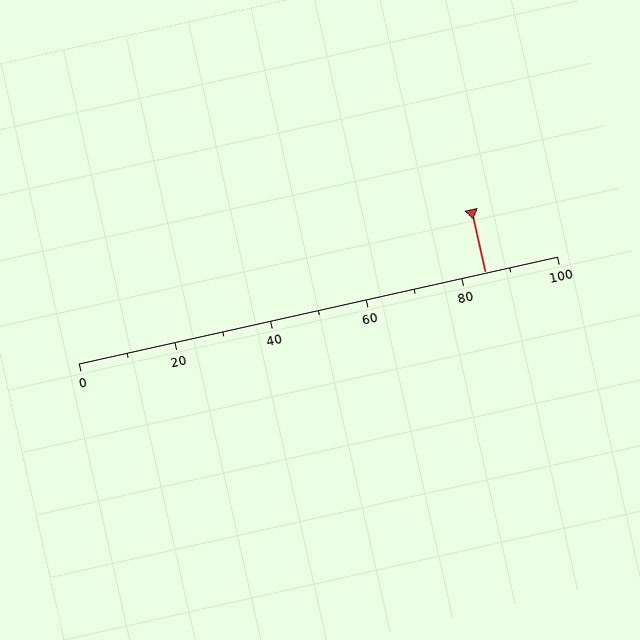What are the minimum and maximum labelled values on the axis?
The axis runs from 0 to 100.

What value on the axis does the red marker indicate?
The marker indicates approximately 85.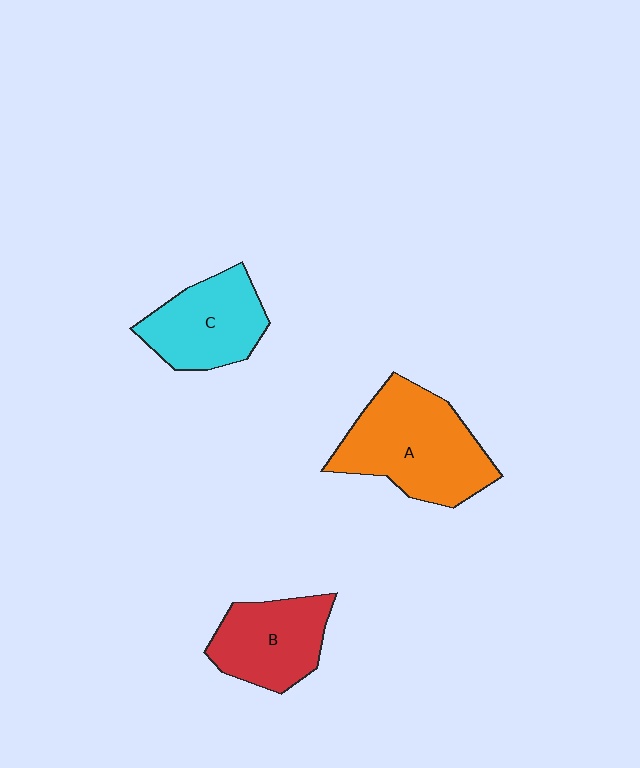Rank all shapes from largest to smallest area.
From largest to smallest: A (orange), C (cyan), B (red).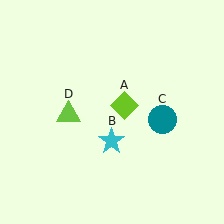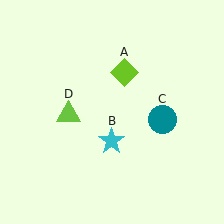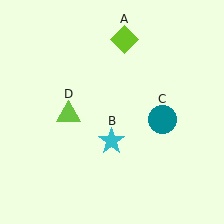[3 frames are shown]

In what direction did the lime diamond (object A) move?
The lime diamond (object A) moved up.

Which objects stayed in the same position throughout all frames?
Cyan star (object B) and teal circle (object C) and lime triangle (object D) remained stationary.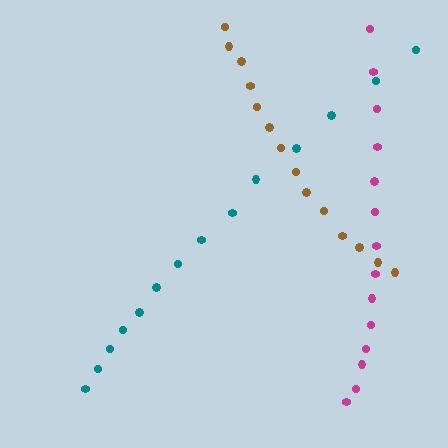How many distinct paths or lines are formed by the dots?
There are 3 distinct paths.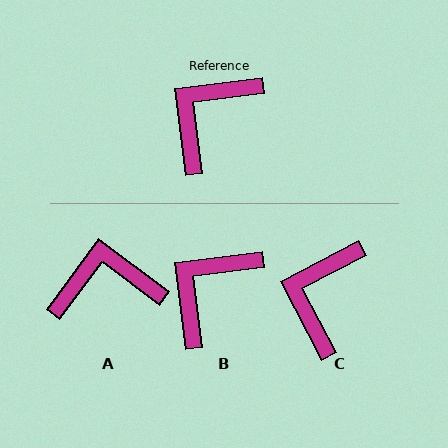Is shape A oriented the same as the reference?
No, it is off by about 44 degrees.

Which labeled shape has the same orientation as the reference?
B.